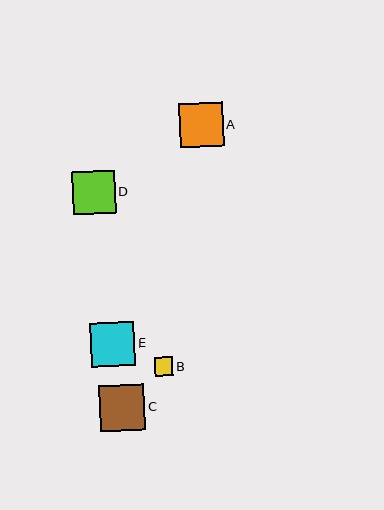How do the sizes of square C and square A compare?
Square C and square A are approximately the same size.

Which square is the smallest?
Square B is the smallest with a size of approximately 19 pixels.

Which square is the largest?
Square C is the largest with a size of approximately 45 pixels.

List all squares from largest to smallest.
From largest to smallest: C, E, A, D, B.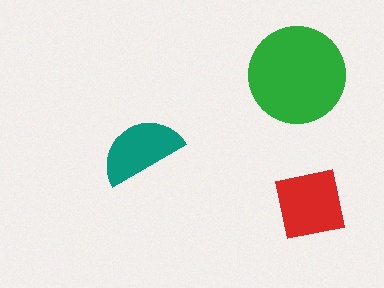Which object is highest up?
The green circle is topmost.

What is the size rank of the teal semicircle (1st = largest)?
3rd.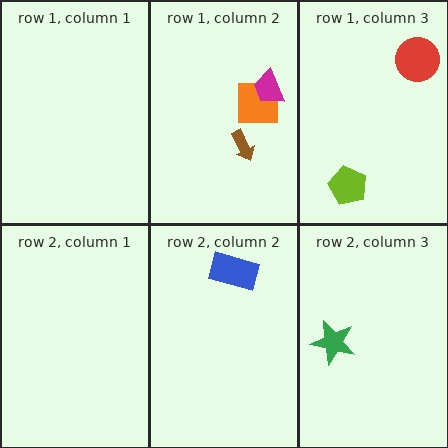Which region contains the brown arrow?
The row 1, column 2 region.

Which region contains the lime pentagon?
The row 1, column 3 region.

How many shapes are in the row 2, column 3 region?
1.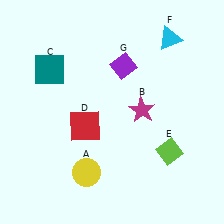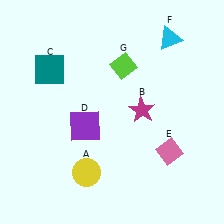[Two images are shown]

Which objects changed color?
D changed from red to purple. E changed from lime to pink. G changed from purple to lime.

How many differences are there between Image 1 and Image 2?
There are 3 differences between the two images.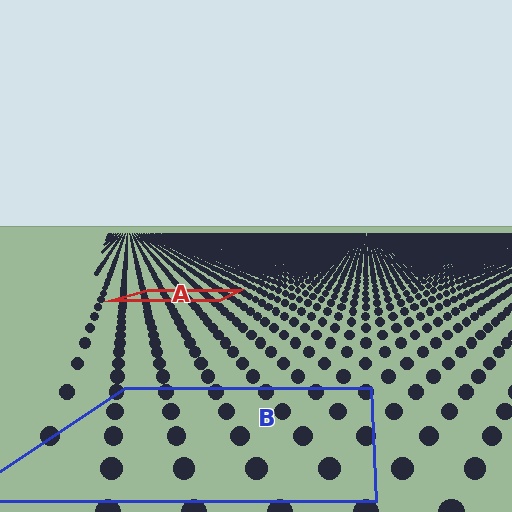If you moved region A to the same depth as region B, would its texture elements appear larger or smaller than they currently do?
They would appear larger. At a closer depth, the same texture elements are projected at a bigger on-screen size.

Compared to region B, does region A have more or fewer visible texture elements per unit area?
Region A has more texture elements per unit area — they are packed more densely because it is farther away.